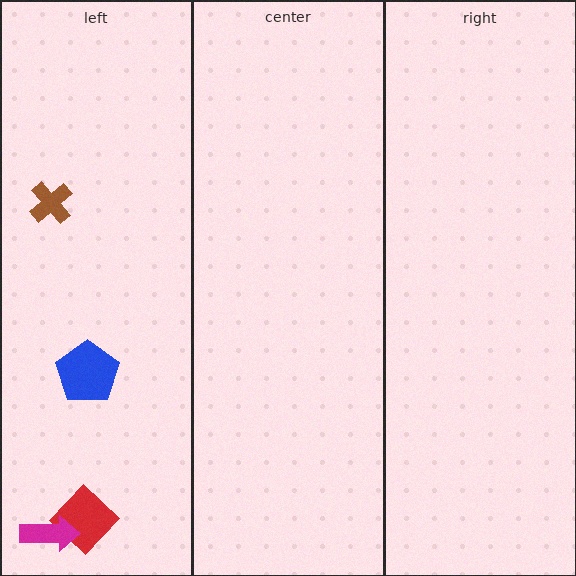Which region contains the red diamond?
The left region.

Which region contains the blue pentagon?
The left region.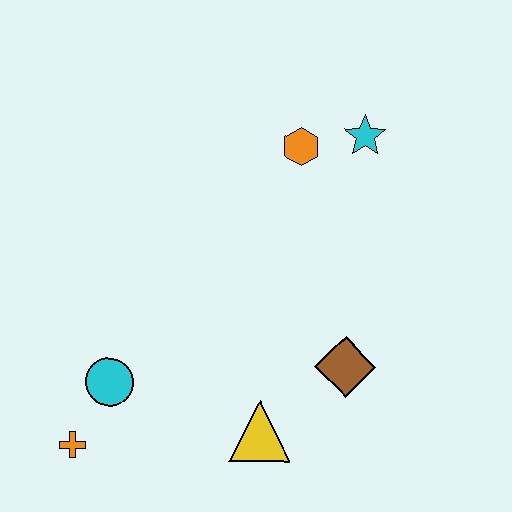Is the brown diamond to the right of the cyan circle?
Yes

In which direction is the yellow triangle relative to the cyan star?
The yellow triangle is below the cyan star.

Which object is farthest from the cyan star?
The orange cross is farthest from the cyan star.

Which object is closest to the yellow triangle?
The brown diamond is closest to the yellow triangle.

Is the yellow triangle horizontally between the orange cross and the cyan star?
Yes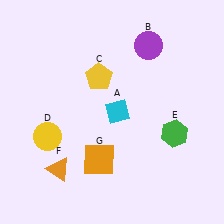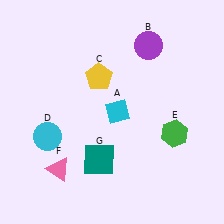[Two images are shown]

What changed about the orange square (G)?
In Image 1, G is orange. In Image 2, it changed to teal.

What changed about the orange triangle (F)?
In Image 1, F is orange. In Image 2, it changed to pink.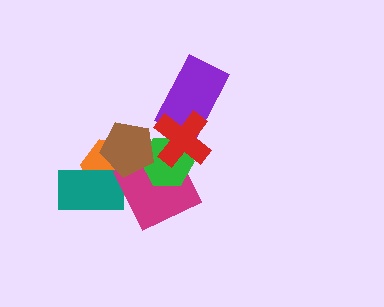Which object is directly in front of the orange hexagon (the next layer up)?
The teal rectangle is directly in front of the orange hexagon.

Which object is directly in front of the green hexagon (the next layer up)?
The red cross is directly in front of the green hexagon.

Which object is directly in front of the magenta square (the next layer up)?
The green hexagon is directly in front of the magenta square.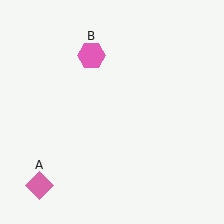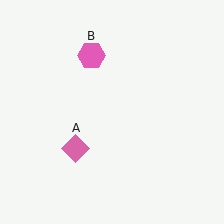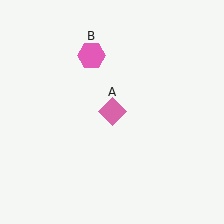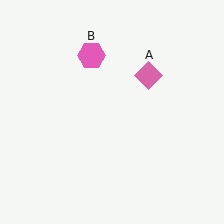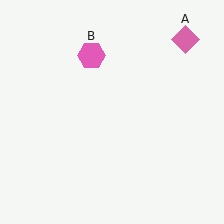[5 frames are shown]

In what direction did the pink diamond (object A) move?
The pink diamond (object A) moved up and to the right.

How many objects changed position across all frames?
1 object changed position: pink diamond (object A).